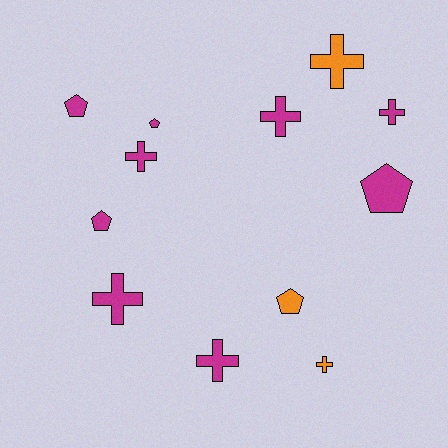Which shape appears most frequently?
Cross, with 7 objects.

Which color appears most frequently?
Magenta, with 9 objects.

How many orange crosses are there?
There are 2 orange crosses.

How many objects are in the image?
There are 12 objects.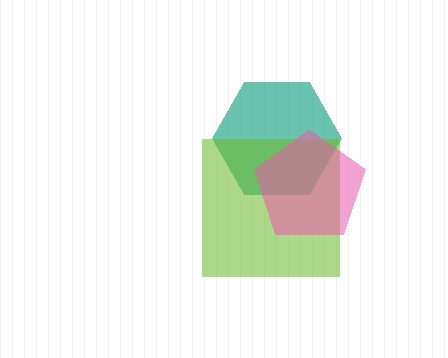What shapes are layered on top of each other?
The layered shapes are: a teal hexagon, a lime square, a pink pentagon.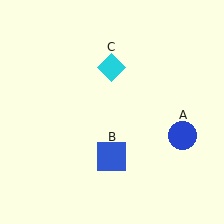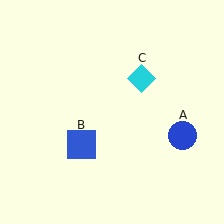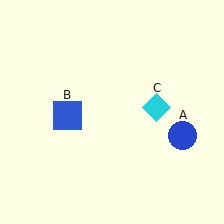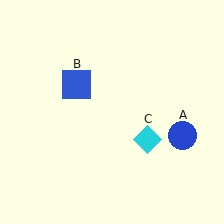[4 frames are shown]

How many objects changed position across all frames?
2 objects changed position: blue square (object B), cyan diamond (object C).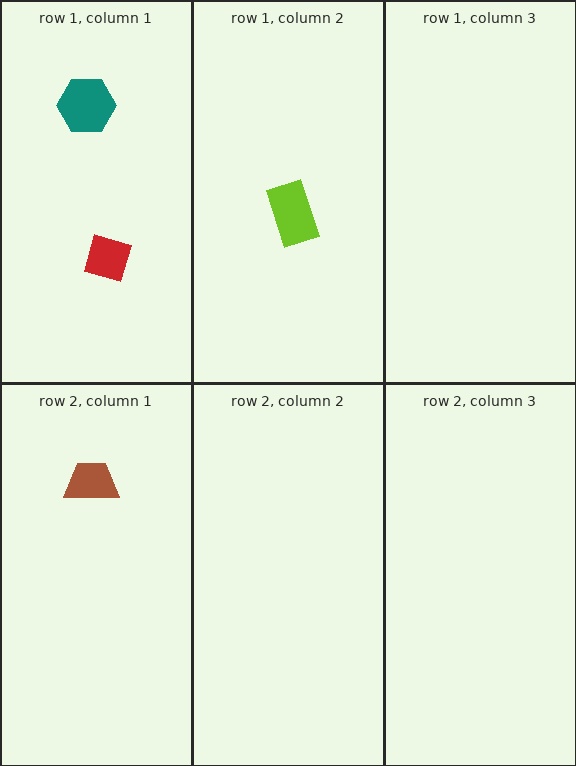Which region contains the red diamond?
The row 1, column 1 region.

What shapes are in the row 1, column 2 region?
The lime rectangle.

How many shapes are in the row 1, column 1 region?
2.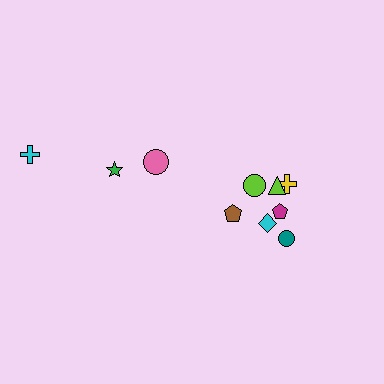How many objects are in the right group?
There are 7 objects.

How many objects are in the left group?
There are 4 objects.